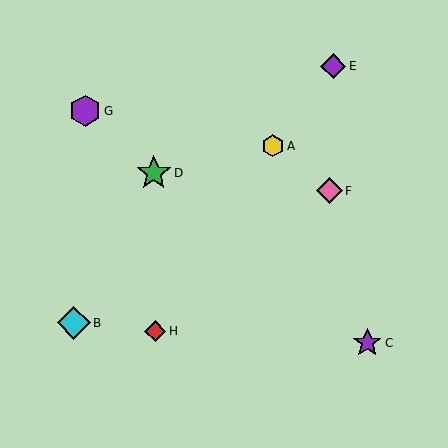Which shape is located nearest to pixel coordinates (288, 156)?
The yellow hexagon (labeled A) at (273, 146) is nearest to that location.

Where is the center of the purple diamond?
The center of the purple diamond is at (333, 66).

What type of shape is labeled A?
Shape A is a yellow hexagon.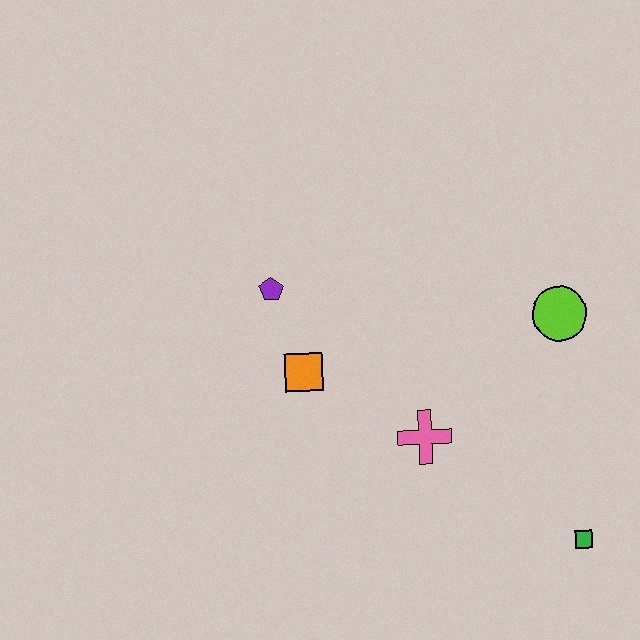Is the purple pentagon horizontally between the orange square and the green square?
No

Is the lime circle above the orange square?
Yes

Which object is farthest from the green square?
The purple pentagon is farthest from the green square.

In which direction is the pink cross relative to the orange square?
The pink cross is to the right of the orange square.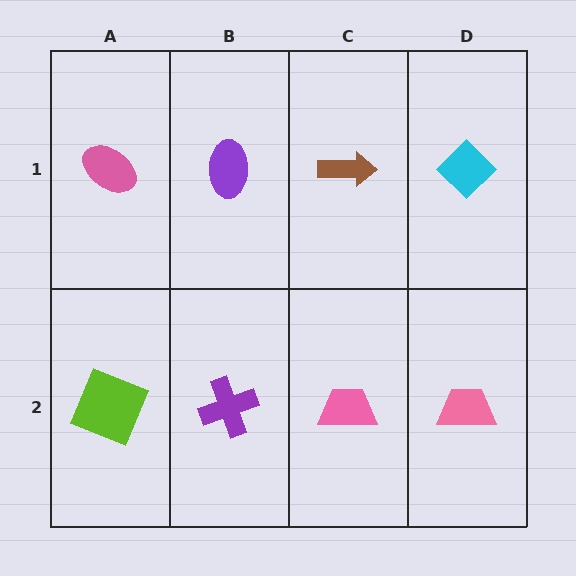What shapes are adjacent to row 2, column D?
A cyan diamond (row 1, column D), a pink trapezoid (row 2, column C).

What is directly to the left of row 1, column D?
A brown arrow.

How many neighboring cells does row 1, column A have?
2.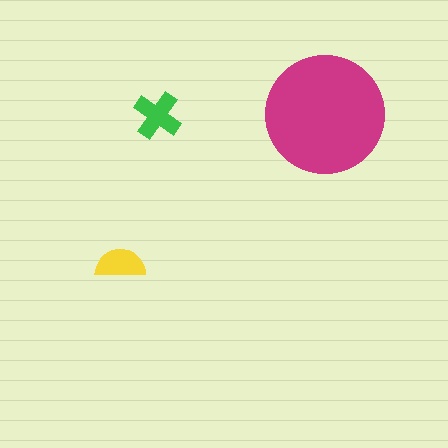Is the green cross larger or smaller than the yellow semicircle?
Larger.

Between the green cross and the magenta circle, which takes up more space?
The magenta circle.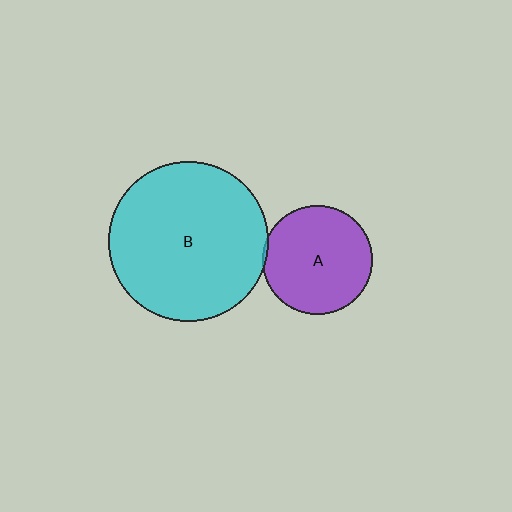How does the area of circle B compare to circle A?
Approximately 2.1 times.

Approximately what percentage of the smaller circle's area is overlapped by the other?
Approximately 5%.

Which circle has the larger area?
Circle B (cyan).